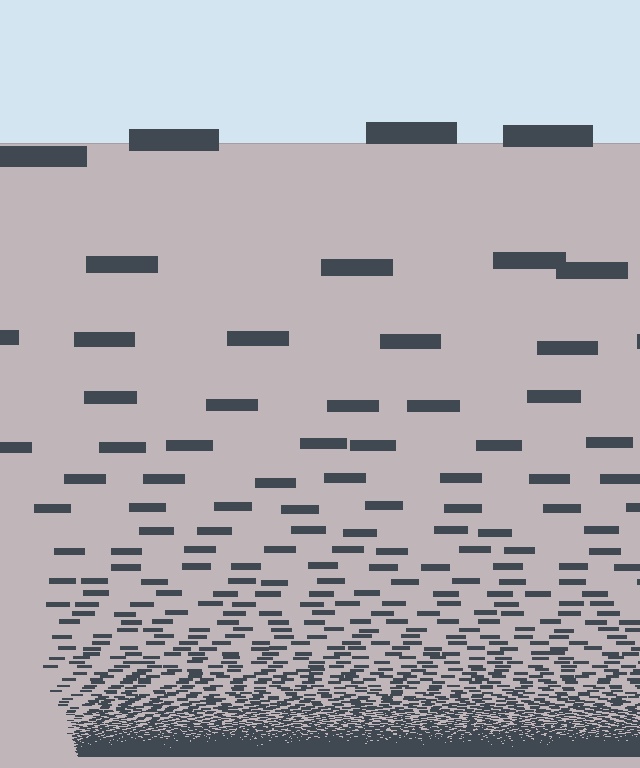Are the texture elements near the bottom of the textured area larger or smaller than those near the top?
Smaller. The gradient is inverted — elements near the bottom are smaller and denser.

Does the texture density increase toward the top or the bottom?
Density increases toward the bottom.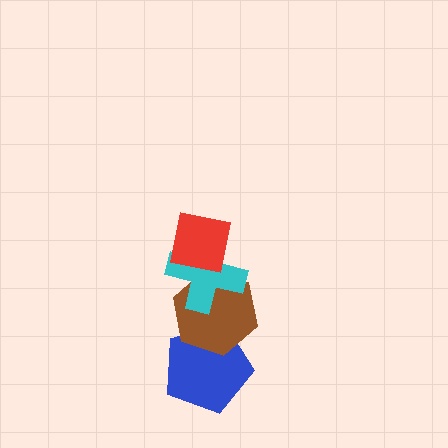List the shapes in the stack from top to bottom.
From top to bottom: the red square, the cyan cross, the brown hexagon, the blue pentagon.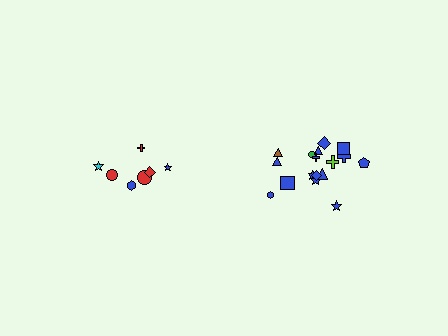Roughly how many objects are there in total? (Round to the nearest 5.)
Roughly 25 objects in total.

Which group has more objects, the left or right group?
The right group.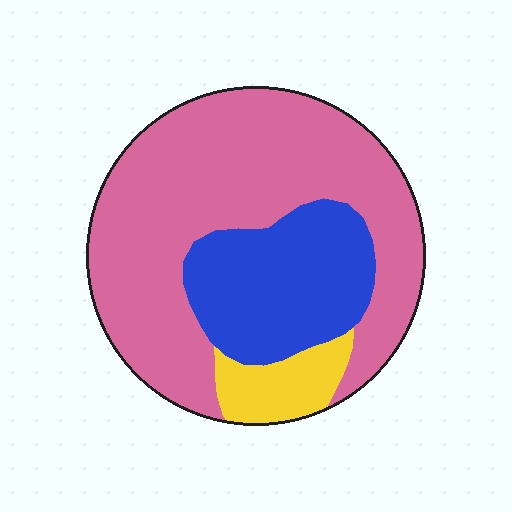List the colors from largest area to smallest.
From largest to smallest: pink, blue, yellow.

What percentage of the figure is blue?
Blue takes up about one quarter (1/4) of the figure.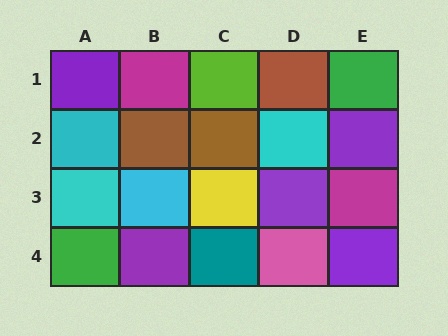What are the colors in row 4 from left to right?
Green, purple, teal, pink, purple.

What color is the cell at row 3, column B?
Cyan.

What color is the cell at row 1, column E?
Green.